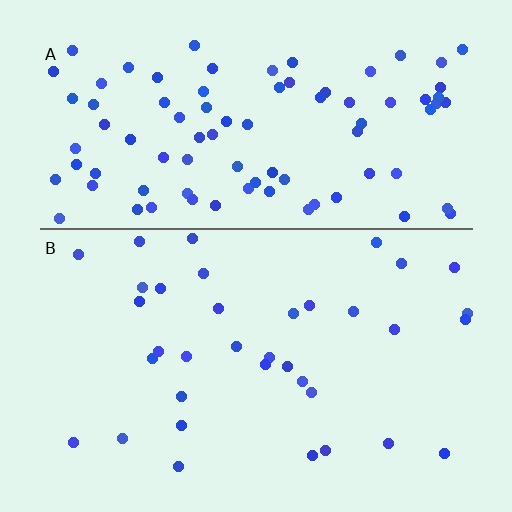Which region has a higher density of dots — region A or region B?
A (the top).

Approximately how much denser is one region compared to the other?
Approximately 2.5× — region A over region B.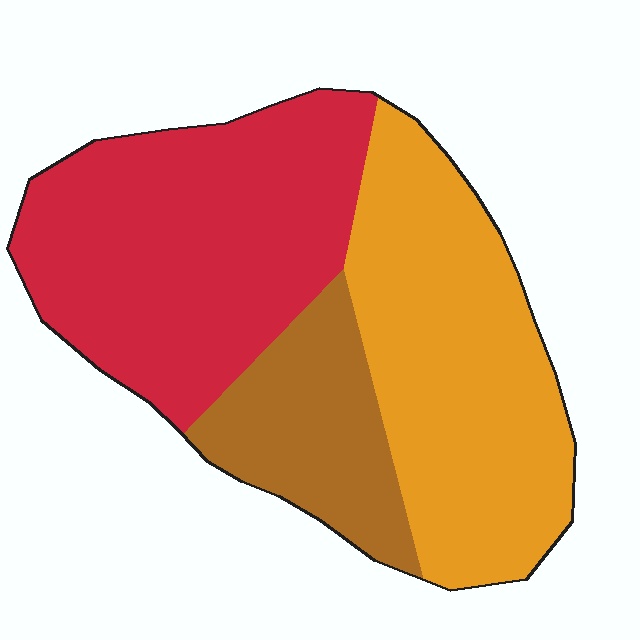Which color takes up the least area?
Brown, at roughly 20%.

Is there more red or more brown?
Red.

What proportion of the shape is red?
Red covers 43% of the shape.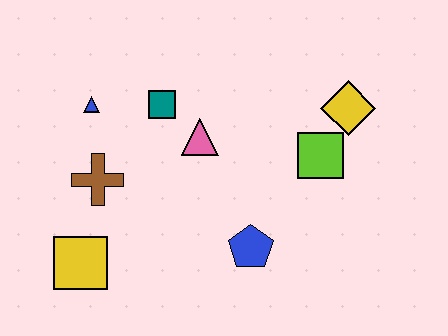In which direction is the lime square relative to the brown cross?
The lime square is to the right of the brown cross.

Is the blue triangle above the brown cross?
Yes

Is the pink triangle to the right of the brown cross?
Yes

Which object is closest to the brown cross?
The blue triangle is closest to the brown cross.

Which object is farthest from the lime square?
The yellow square is farthest from the lime square.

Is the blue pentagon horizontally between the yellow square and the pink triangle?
No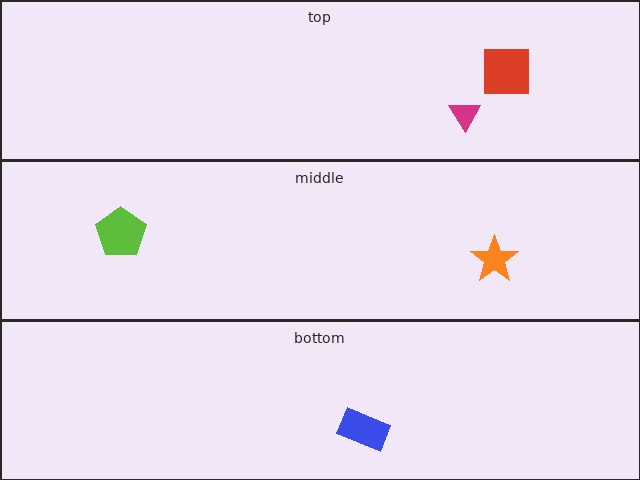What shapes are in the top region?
The red square, the magenta triangle.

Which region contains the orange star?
The middle region.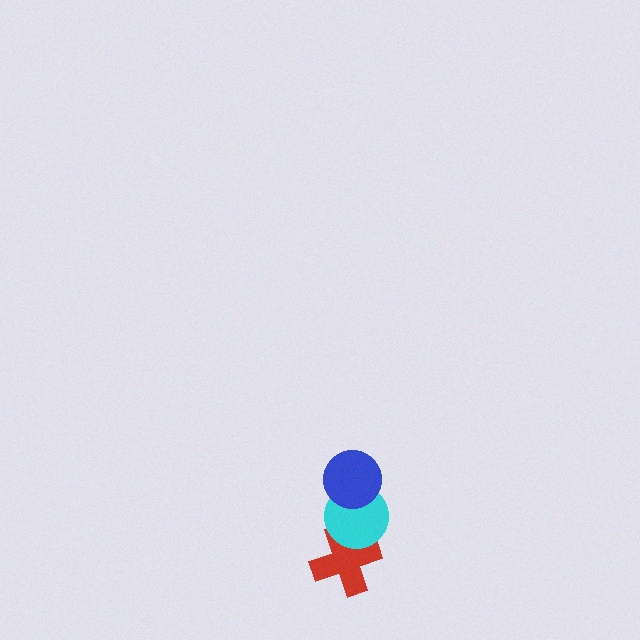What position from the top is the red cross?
The red cross is 3rd from the top.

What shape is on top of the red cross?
The cyan circle is on top of the red cross.